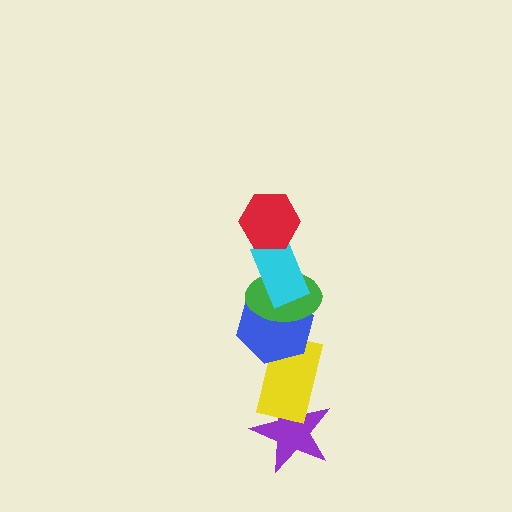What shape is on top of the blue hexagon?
The green ellipse is on top of the blue hexagon.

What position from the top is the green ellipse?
The green ellipse is 3rd from the top.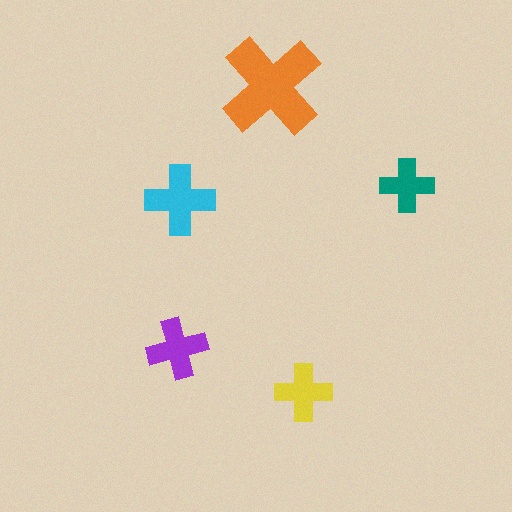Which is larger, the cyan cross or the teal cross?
The cyan one.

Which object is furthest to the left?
The purple cross is leftmost.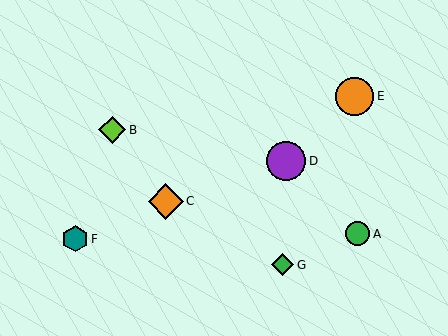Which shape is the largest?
The purple circle (labeled D) is the largest.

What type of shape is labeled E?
Shape E is an orange circle.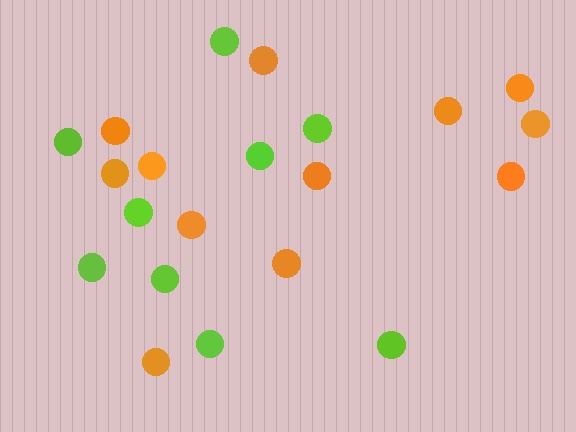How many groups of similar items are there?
There are 2 groups: one group of lime circles (9) and one group of orange circles (12).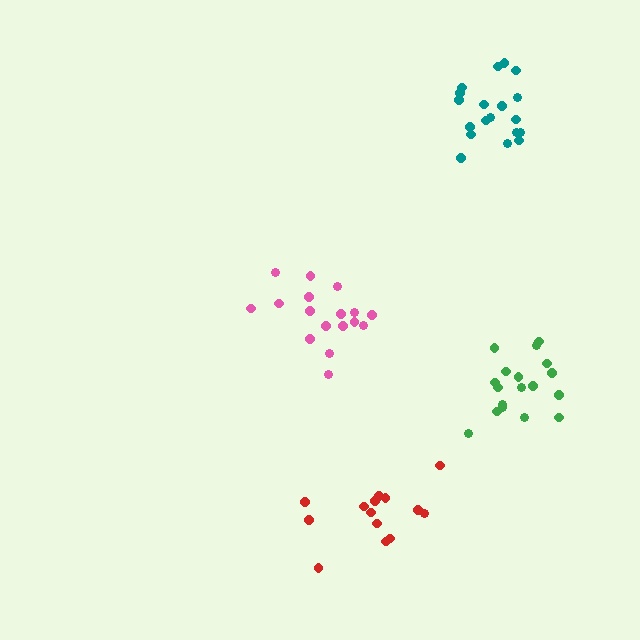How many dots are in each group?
Group 1: 19 dots, Group 2: 17 dots, Group 3: 18 dots, Group 4: 14 dots (68 total).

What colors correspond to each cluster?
The clusters are colored: teal, pink, green, red.